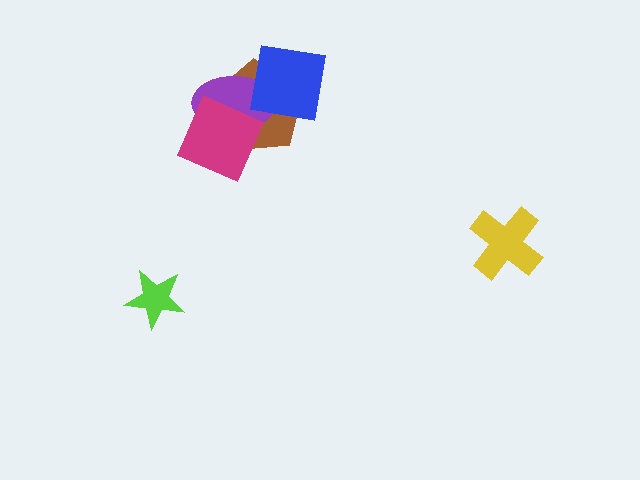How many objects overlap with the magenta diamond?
2 objects overlap with the magenta diamond.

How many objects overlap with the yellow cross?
0 objects overlap with the yellow cross.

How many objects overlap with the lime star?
0 objects overlap with the lime star.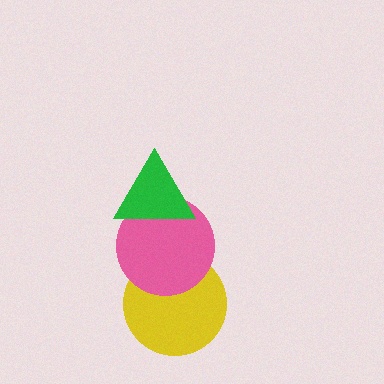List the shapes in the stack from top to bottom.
From top to bottom: the green triangle, the pink circle, the yellow circle.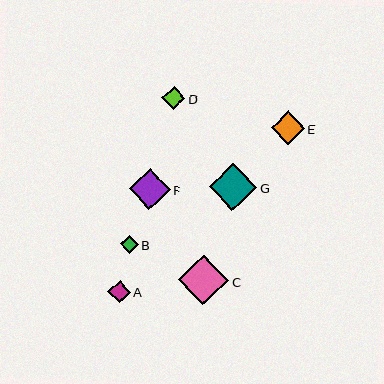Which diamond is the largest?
Diamond C is the largest with a size of approximately 50 pixels.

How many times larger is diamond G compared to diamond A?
Diamond G is approximately 2.1 times the size of diamond A.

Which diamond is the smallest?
Diamond B is the smallest with a size of approximately 18 pixels.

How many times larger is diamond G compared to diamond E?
Diamond G is approximately 1.4 times the size of diamond E.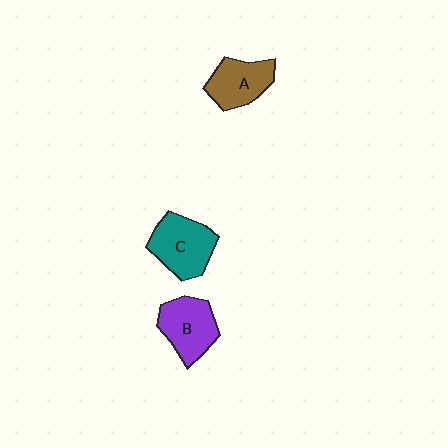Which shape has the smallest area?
Shape A (brown).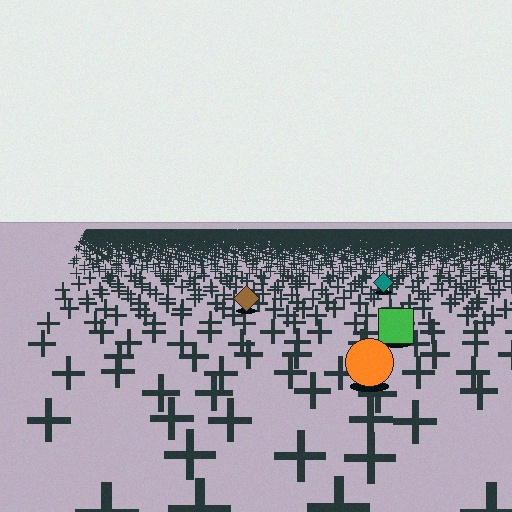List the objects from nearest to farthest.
From nearest to farthest: the orange circle, the green square, the brown diamond, the teal diamond.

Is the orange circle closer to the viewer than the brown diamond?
Yes. The orange circle is closer — you can tell from the texture gradient: the ground texture is coarser near it.